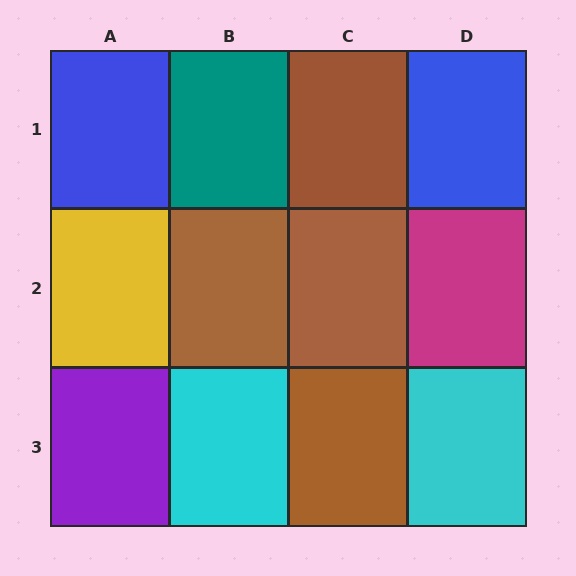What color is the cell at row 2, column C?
Brown.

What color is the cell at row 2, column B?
Brown.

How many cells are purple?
1 cell is purple.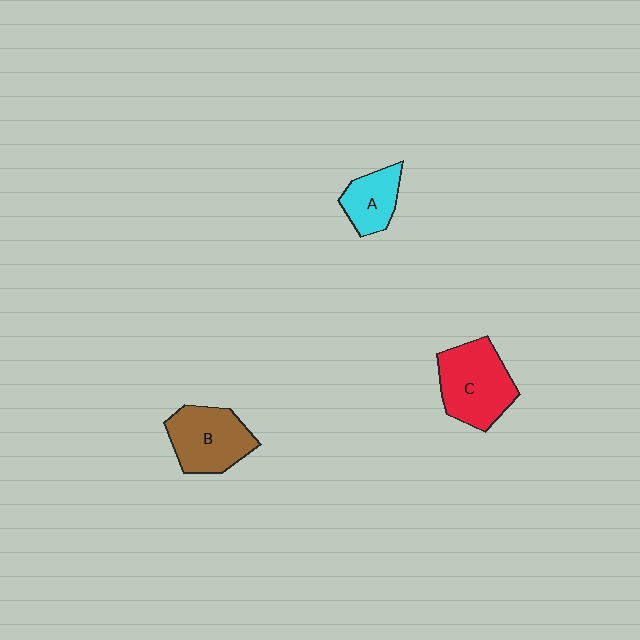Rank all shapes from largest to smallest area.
From largest to smallest: C (red), B (brown), A (cyan).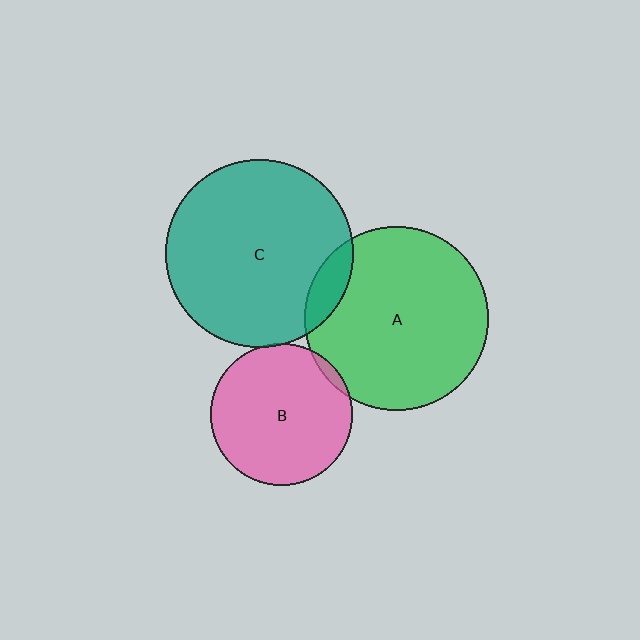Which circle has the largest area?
Circle C (teal).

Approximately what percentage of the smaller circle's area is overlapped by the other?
Approximately 5%.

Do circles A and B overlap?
Yes.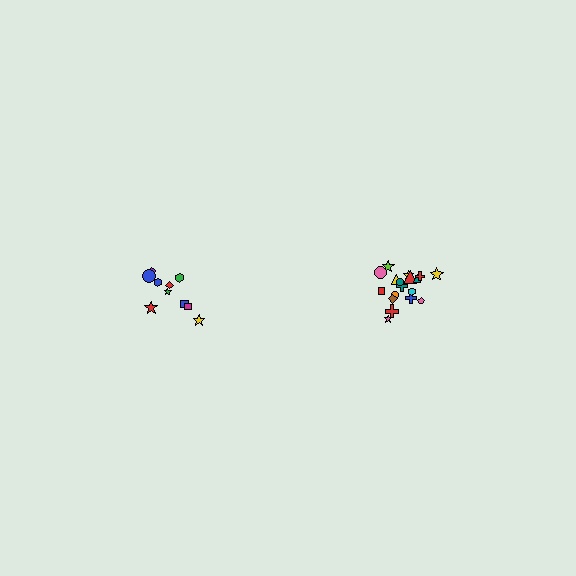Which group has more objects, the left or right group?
The right group.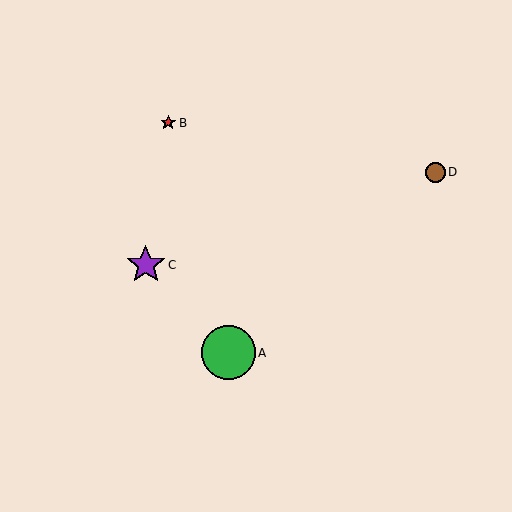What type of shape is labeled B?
Shape B is a red star.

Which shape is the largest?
The green circle (labeled A) is the largest.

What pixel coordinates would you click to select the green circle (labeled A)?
Click at (228, 353) to select the green circle A.